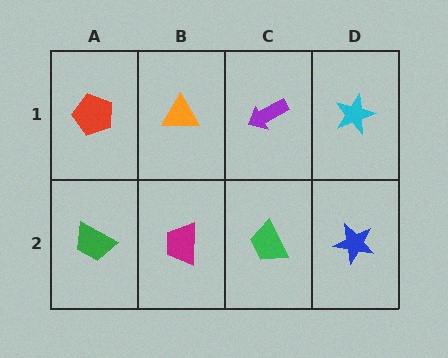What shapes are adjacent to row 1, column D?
A blue star (row 2, column D), a purple arrow (row 1, column C).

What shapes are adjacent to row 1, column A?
A green trapezoid (row 2, column A), an orange triangle (row 1, column B).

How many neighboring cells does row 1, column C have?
3.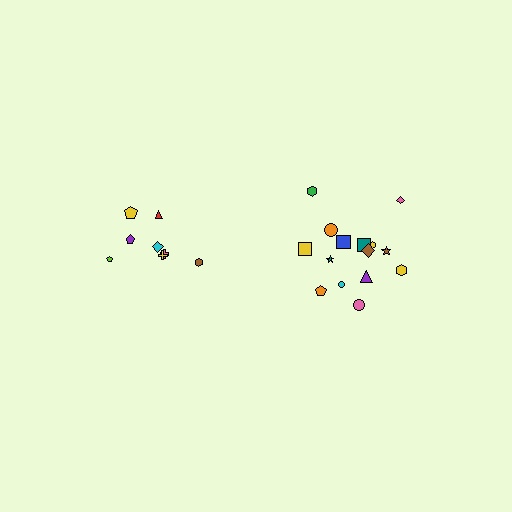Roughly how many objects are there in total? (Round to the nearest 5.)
Roughly 25 objects in total.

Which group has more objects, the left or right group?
The right group.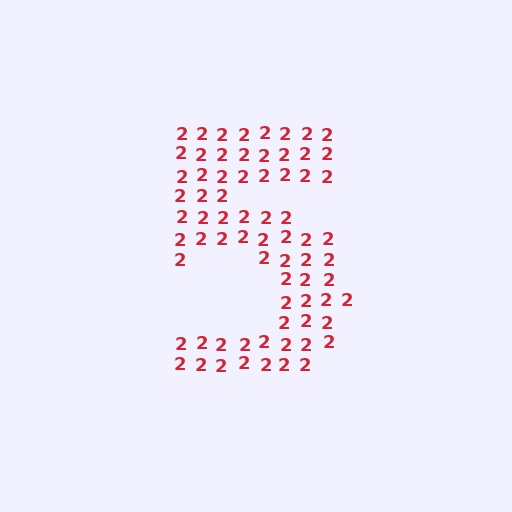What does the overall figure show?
The overall figure shows the digit 5.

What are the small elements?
The small elements are digit 2's.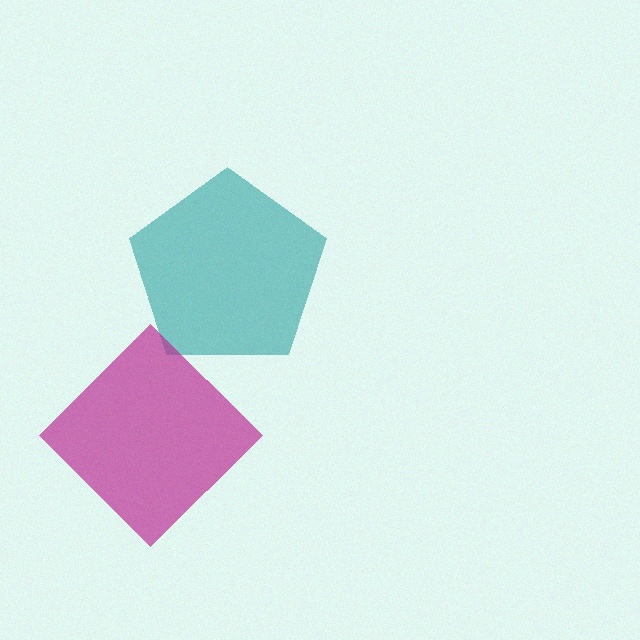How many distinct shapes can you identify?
There are 2 distinct shapes: a teal pentagon, a magenta diamond.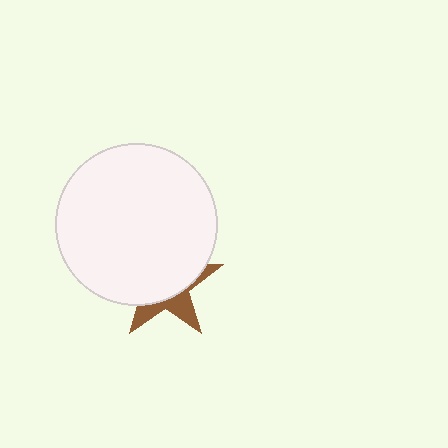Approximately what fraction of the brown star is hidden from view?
Roughly 67% of the brown star is hidden behind the white circle.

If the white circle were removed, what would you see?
You would see the complete brown star.